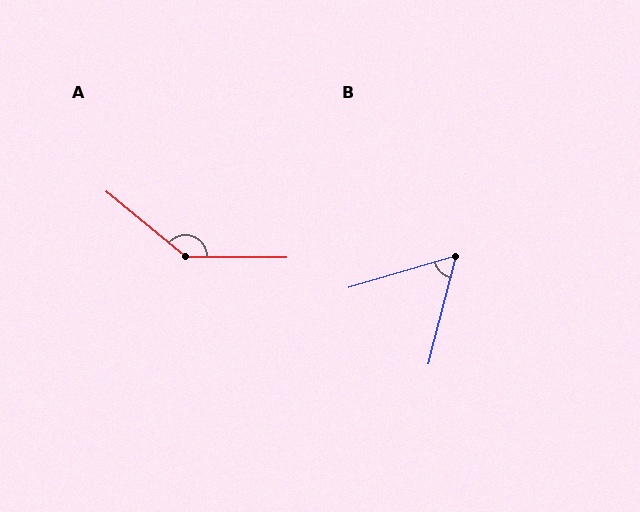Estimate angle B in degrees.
Approximately 60 degrees.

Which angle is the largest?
A, at approximately 141 degrees.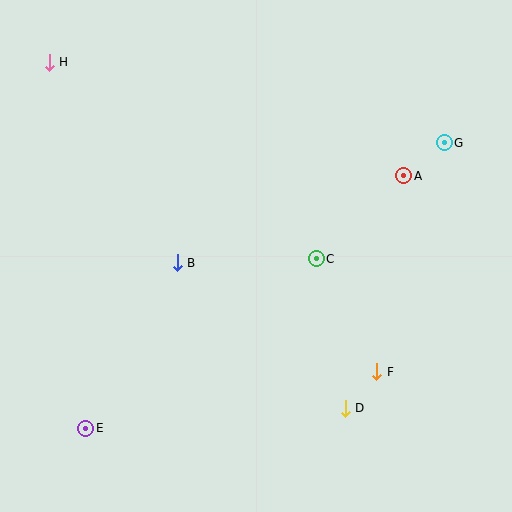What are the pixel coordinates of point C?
Point C is at (316, 259).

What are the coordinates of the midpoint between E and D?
The midpoint between E and D is at (215, 418).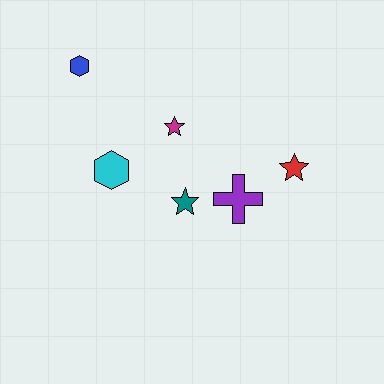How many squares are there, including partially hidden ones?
There are no squares.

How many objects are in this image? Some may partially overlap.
There are 6 objects.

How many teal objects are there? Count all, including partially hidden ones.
There is 1 teal object.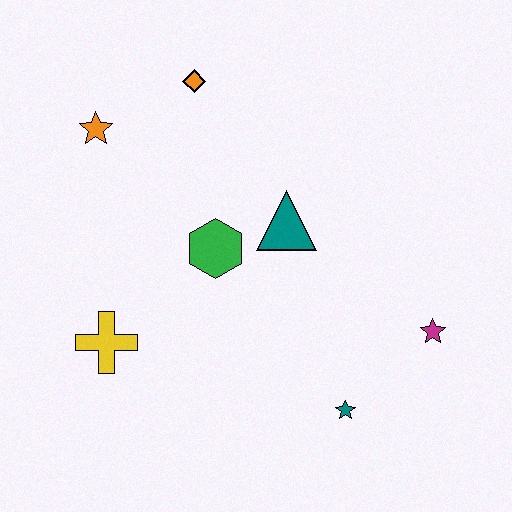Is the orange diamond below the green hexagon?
No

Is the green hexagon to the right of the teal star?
No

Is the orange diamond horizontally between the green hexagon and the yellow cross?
Yes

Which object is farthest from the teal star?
The orange star is farthest from the teal star.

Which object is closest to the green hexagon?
The teal triangle is closest to the green hexagon.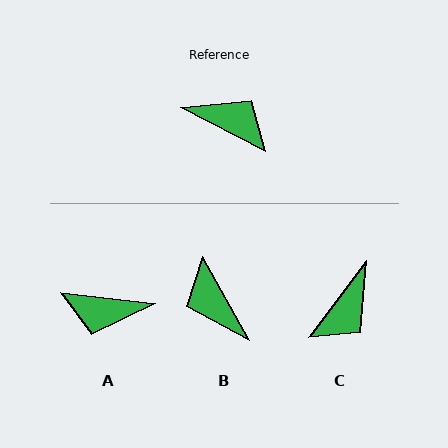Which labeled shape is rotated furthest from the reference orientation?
A, about 159 degrees away.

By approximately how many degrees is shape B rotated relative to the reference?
Approximately 147 degrees counter-clockwise.